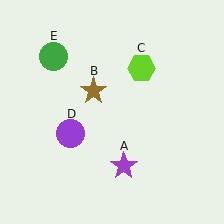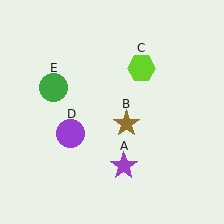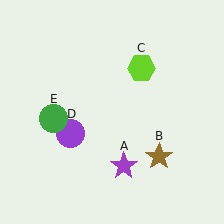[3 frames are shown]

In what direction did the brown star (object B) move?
The brown star (object B) moved down and to the right.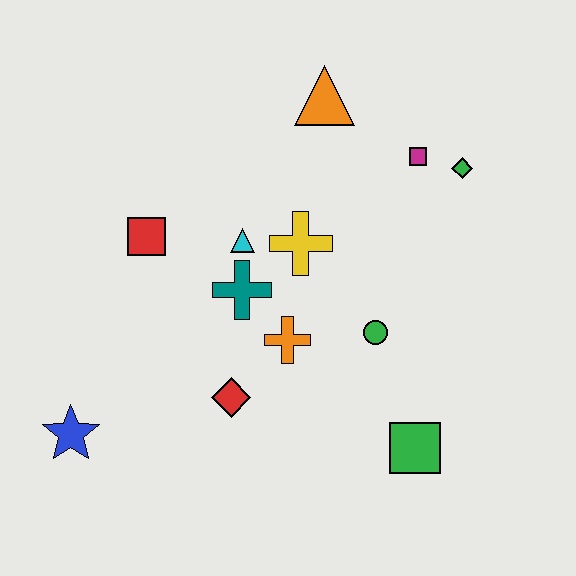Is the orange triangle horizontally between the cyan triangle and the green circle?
Yes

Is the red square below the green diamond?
Yes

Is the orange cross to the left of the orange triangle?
Yes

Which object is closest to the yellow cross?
The cyan triangle is closest to the yellow cross.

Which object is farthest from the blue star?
The green diamond is farthest from the blue star.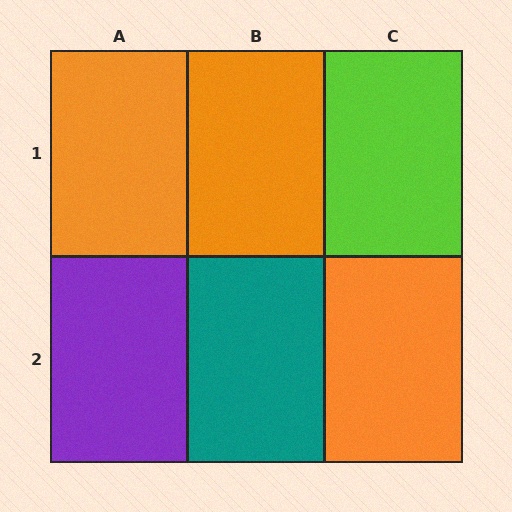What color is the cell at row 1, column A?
Orange.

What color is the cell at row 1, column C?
Lime.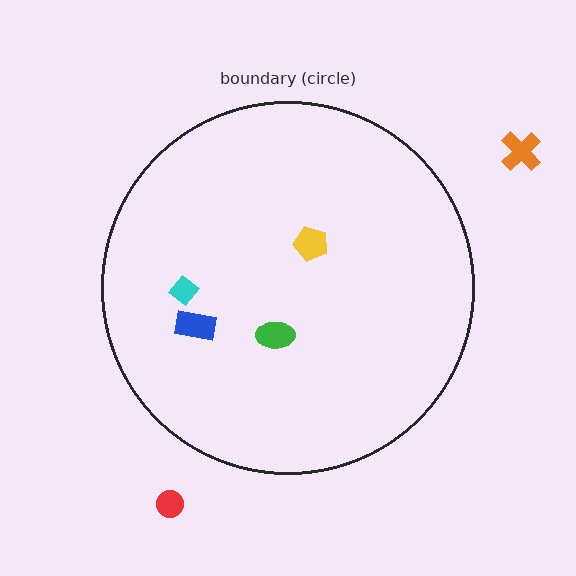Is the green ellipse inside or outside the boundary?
Inside.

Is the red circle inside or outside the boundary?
Outside.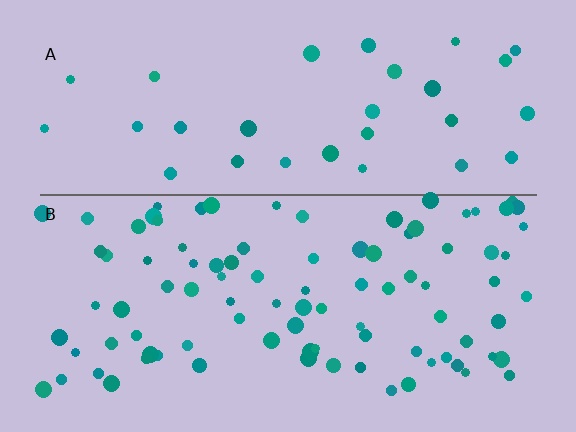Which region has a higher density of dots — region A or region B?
B (the bottom).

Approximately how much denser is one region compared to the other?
Approximately 2.8× — region B over region A.